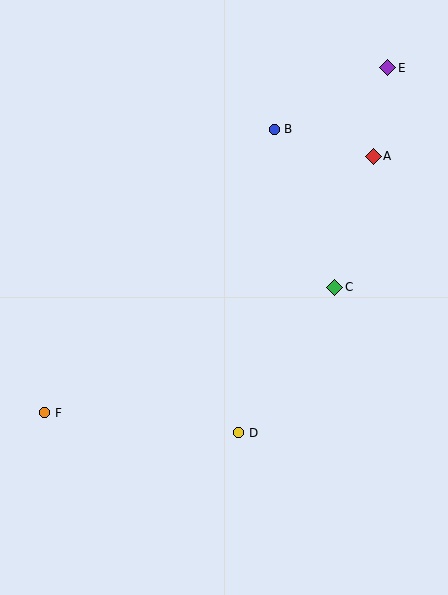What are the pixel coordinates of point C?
Point C is at (335, 287).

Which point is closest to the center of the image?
Point C at (335, 287) is closest to the center.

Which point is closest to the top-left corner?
Point B is closest to the top-left corner.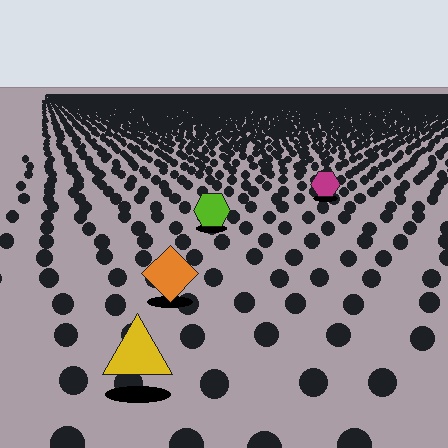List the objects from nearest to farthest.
From nearest to farthest: the yellow triangle, the orange diamond, the lime hexagon, the magenta hexagon.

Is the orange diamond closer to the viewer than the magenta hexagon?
Yes. The orange diamond is closer — you can tell from the texture gradient: the ground texture is coarser near it.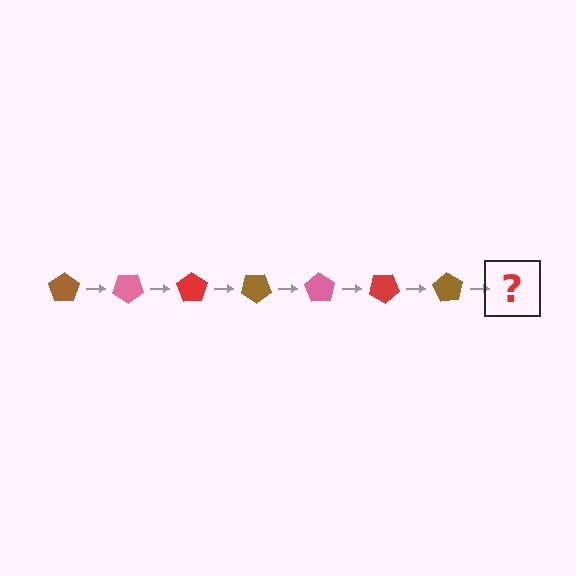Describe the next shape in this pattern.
It should be a pink pentagon, rotated 245 degrees from the start.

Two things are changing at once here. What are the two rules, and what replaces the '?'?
The two rules are that it rotates 35 degrees each step and the color cycles through brown, pink, and red. The '?' should be a pink pentagon, rotated 245 degrees from the start.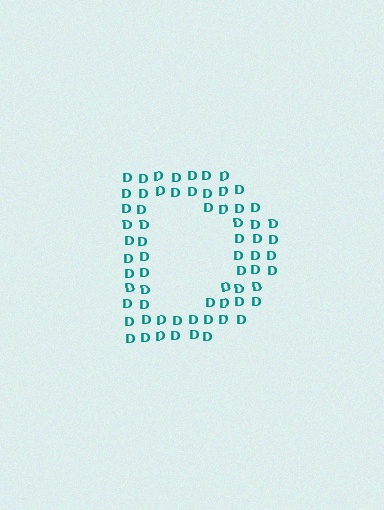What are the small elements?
The small elements are letter D's.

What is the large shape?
The large shape is the letter D.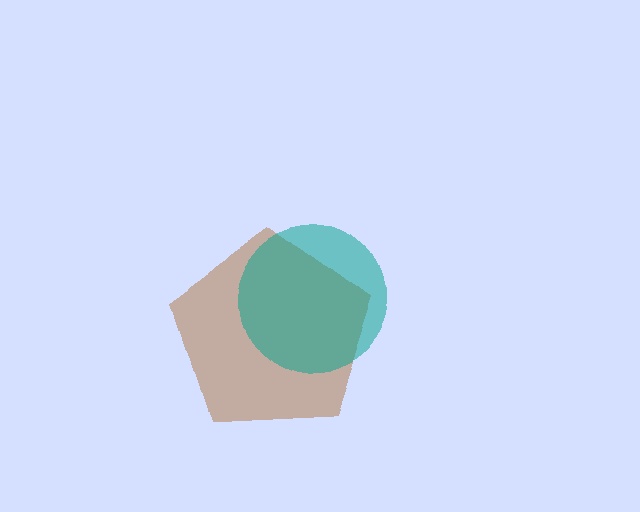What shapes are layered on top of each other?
The layered shapes are: a brown pentagon, a teal circle.